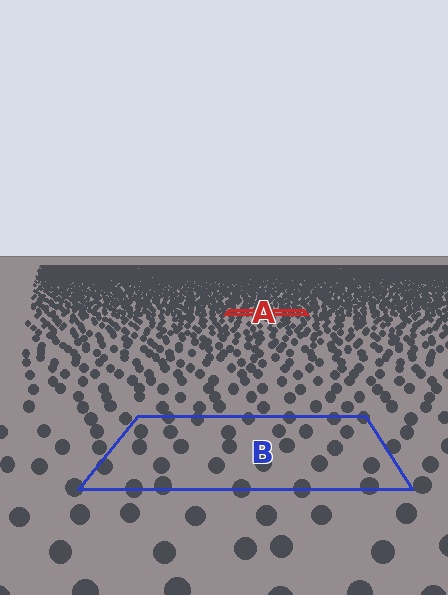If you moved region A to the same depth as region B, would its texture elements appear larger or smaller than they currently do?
They would appear larger. At a closer depth, the same texture elements are projected at a bigger on-screen size.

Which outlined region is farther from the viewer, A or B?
Region A is farther from the viewer — the texture elements inside it appear smaller and more densely packed.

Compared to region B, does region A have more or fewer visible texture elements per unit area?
Region A has more texture elements per unit area — they are packed more densely because it is farther away.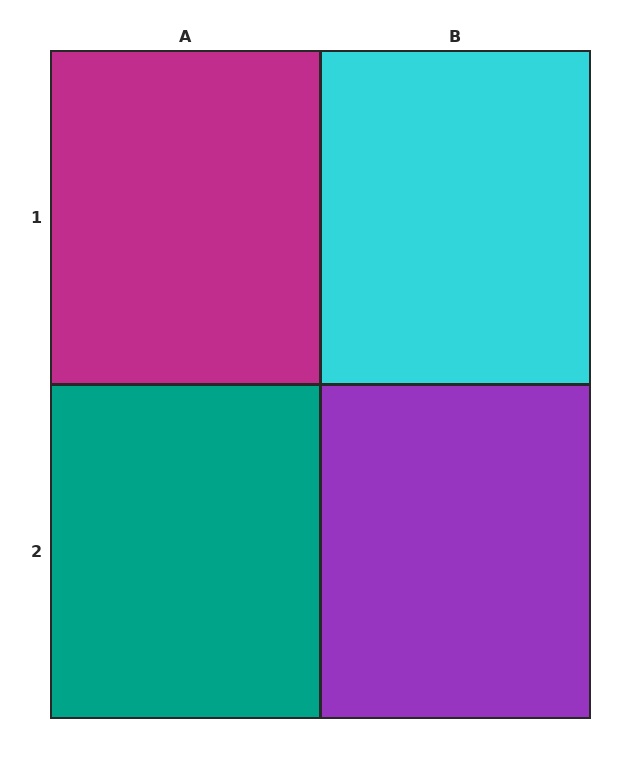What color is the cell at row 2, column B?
Purple.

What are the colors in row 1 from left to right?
Magenta, cyan.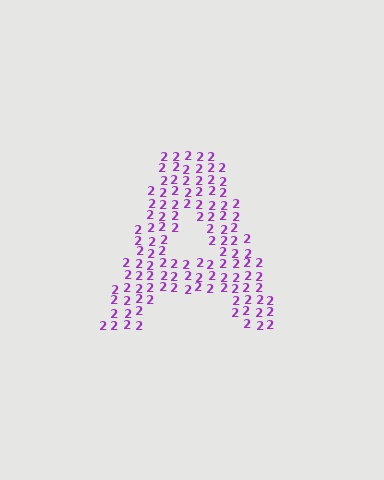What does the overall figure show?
The overall figure shows the letter A.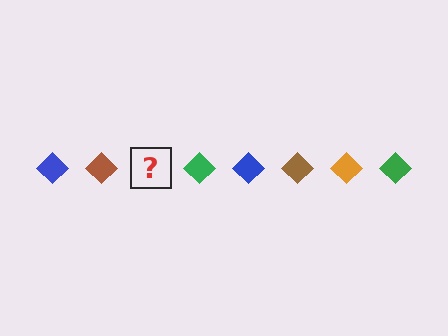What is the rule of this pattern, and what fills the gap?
The rule is that the pattern cycles through blue, brown, orange, green diamonds. The gap should be filled with an orange diamond.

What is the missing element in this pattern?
The missing element is an orange diamond.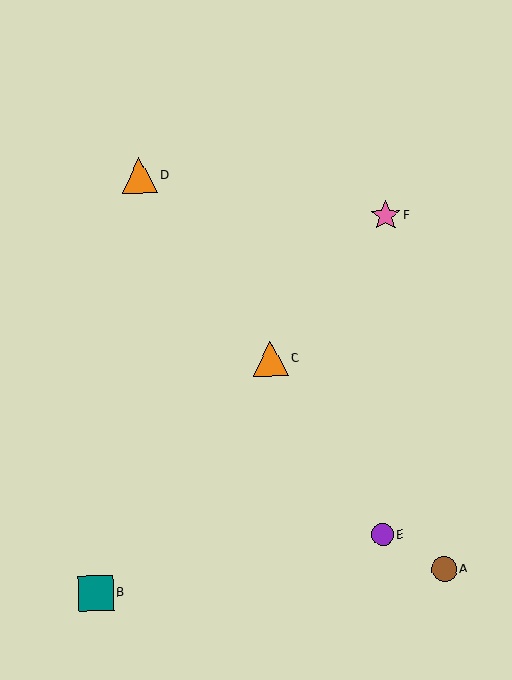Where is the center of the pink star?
The center of the pink star is at (386, 215).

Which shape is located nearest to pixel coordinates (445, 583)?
The brown circle (labeled A) at (444, 569) is nearest to that location.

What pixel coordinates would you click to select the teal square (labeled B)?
Click at (96, 593) to select the teal square B.